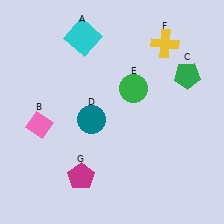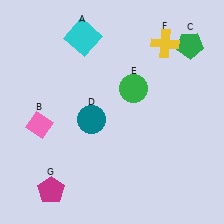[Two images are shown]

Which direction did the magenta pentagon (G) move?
The magenta pentagon (G) moved left.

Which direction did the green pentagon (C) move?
The green pentagon (C) moved up.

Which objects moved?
The objects that moved are: the green pentagon (C), the magenta pentagon (G).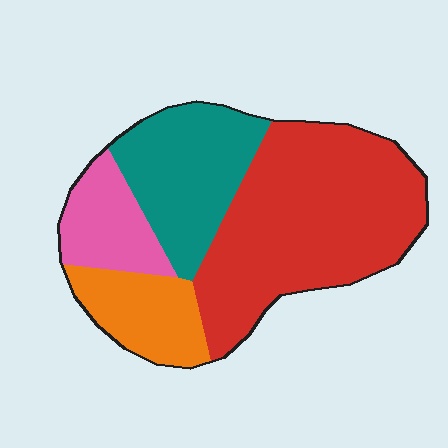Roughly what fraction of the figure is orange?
Orange takes up less than a sixth of the figure.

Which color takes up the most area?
Red, at roughly 50%.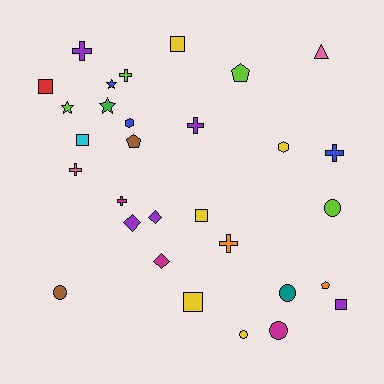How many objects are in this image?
There are 30 objects.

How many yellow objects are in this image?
There are 5 yellow objects.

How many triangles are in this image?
There is 1 triangle.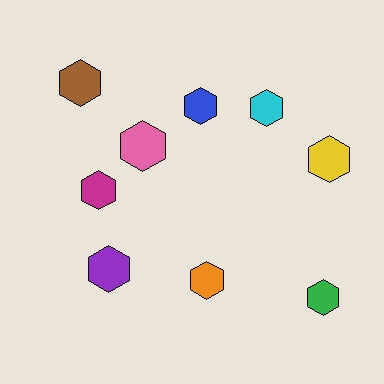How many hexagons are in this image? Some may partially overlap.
There are 9 hexagons.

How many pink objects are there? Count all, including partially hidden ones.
There is 1 pink object.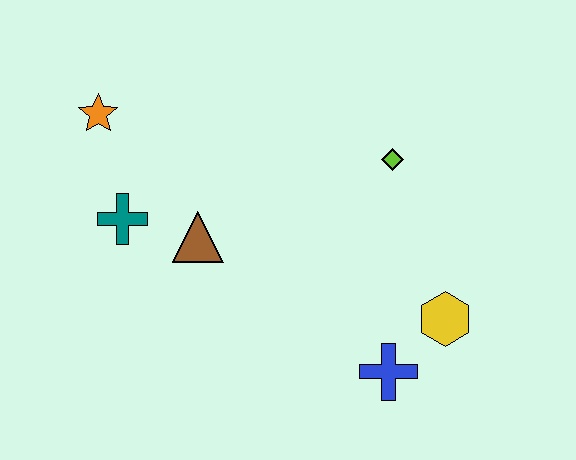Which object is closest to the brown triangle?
The teal cross is closest to the brown triangle.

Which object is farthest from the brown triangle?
The yellow hexagon is farthest from the brown triangle.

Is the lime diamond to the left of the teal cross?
No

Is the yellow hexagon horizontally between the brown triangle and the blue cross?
No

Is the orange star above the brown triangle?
Yes